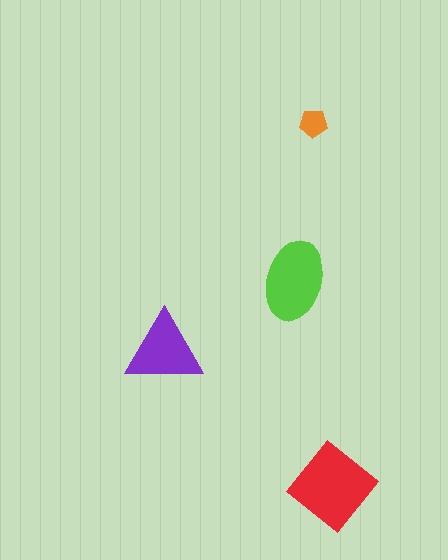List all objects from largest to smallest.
The red diamond, the lime ellipse, the purple triangle, the orange pentagon.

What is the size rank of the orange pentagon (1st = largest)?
4th.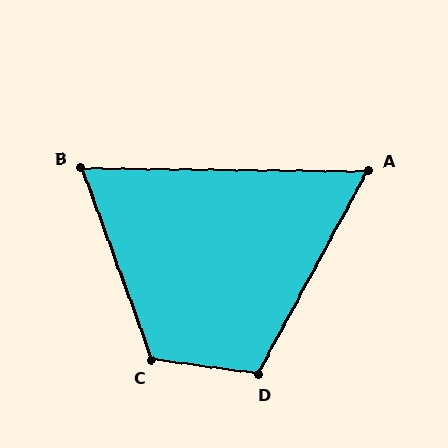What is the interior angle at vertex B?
Approximately 69 degrees (acute).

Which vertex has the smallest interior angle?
A, at approximately 62 degrees.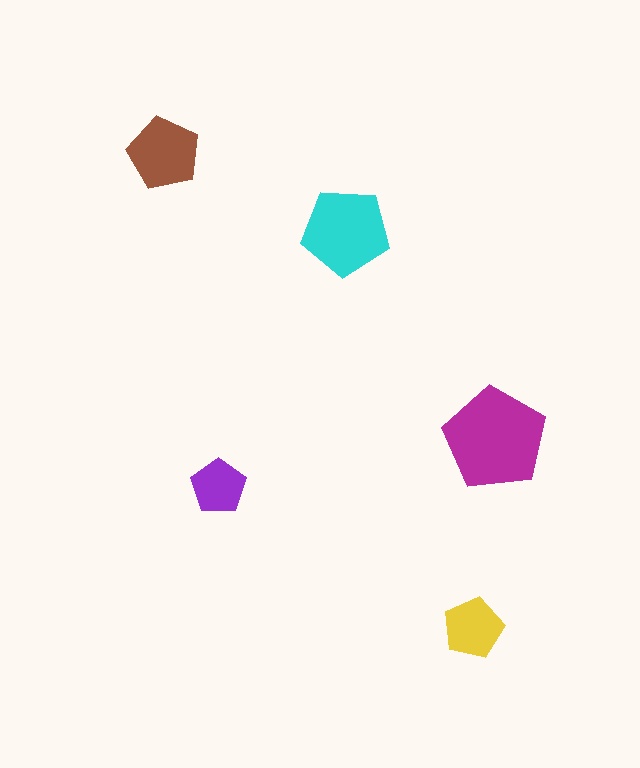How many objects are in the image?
There are 5 objects in the image.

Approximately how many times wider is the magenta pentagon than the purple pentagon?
About 2 times wider.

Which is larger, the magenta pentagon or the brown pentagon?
The magenta one.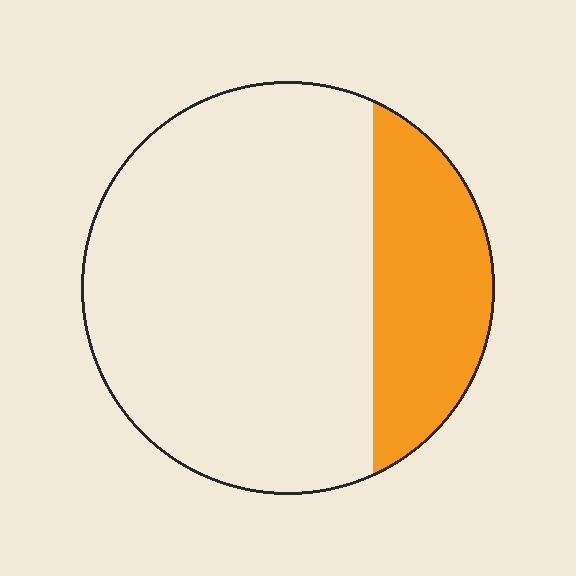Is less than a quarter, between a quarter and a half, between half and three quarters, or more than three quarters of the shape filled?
Less than a quarter.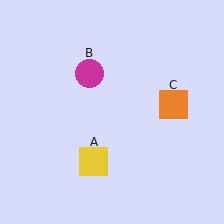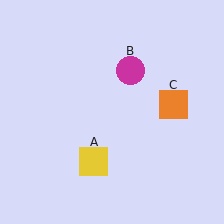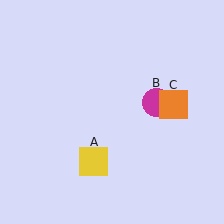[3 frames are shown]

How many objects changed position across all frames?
1 object changed position: magenta circle (object B).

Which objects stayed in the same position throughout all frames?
Yellow square (object A) and orange square (object C) remained stationary.